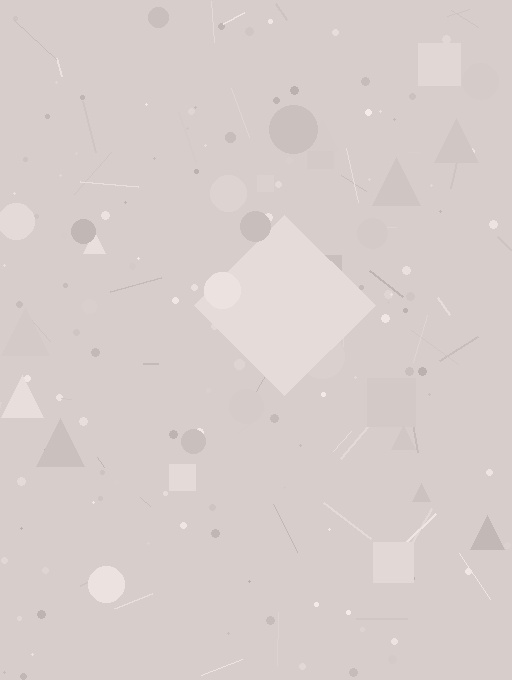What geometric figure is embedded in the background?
A diamond is embedded in the background.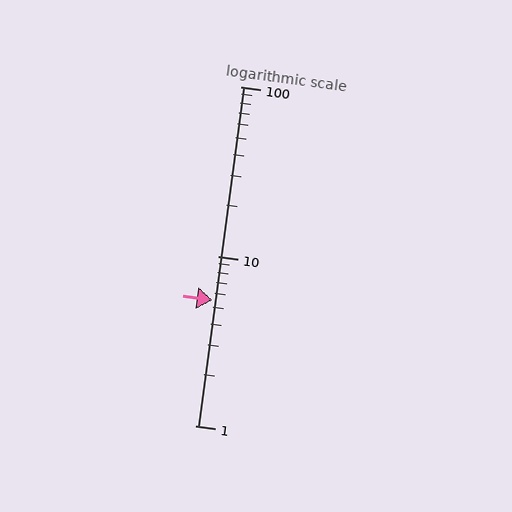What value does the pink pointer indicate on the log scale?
The pointer indicates approximately 5.5.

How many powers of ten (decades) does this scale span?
The scale spans 2 decades, from 1 to 100.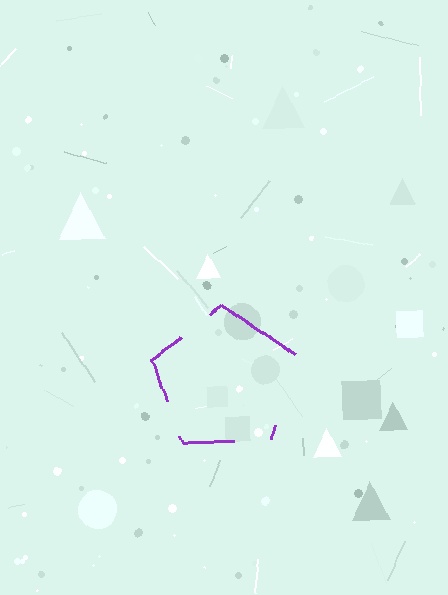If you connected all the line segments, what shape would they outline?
They would outline a pentagon.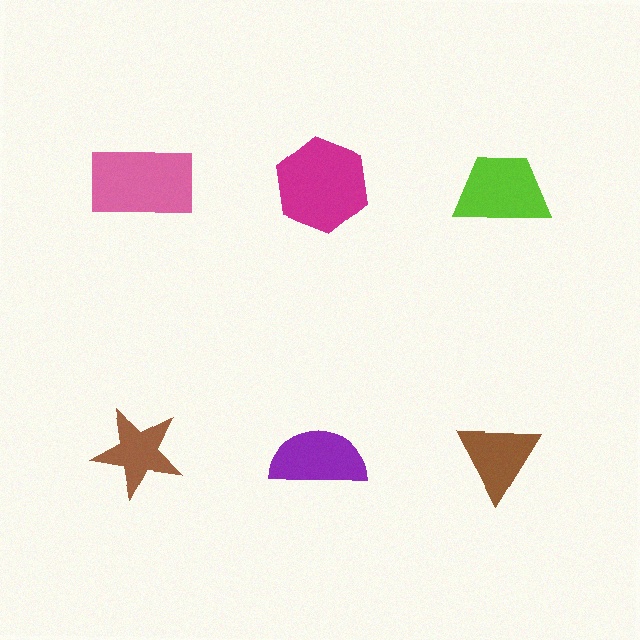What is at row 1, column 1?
A pink rectangle.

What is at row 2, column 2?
A purple semicircle.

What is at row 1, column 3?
A lime trapezoid.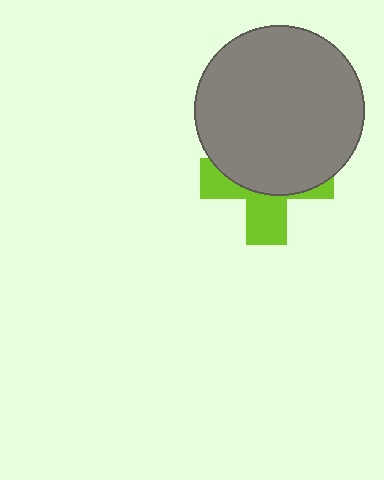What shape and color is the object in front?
The object in front is a gray circle.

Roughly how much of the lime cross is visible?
A small part of it is visible (roughly 41%).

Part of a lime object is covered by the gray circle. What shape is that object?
It is a cross.